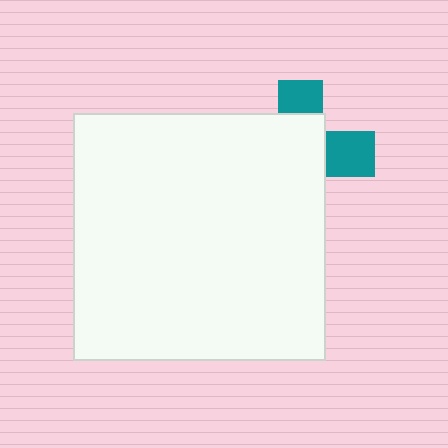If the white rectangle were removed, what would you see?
You would see the complete teal cross.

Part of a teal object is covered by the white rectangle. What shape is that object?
It is a cross.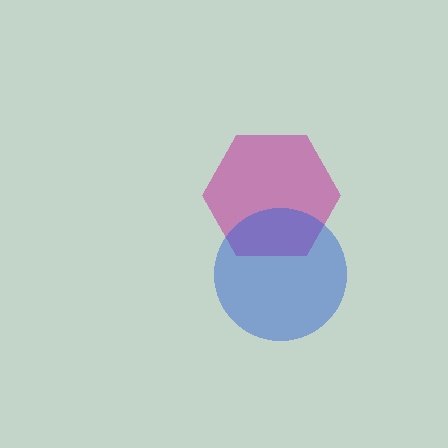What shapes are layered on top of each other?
The layered shapes are: a magenta hexagon, a blue circle.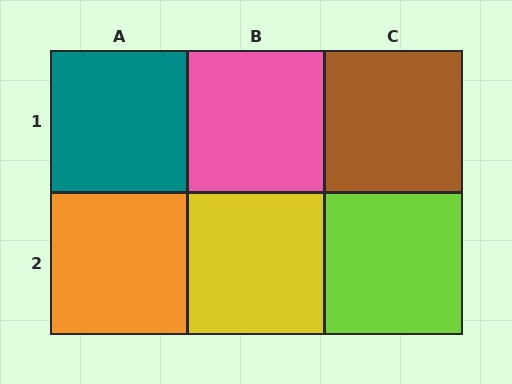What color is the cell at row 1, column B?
Pink.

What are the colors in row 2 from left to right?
Orange, yellow, lime.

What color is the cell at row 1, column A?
Teal.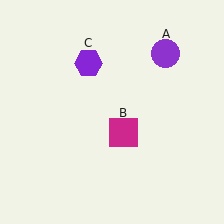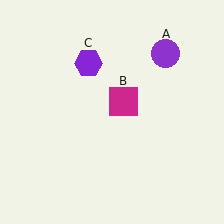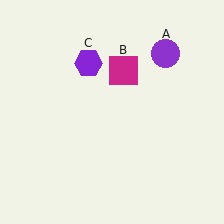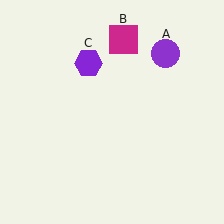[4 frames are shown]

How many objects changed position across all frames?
1 object changed position: magenta square (object B).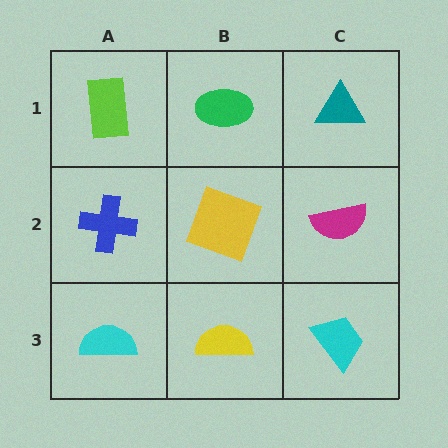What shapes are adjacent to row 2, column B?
A green ellipse (row 1, column B), a yellow semicircle (row 3, column B), a blue cross (row 2, column A), a magenta semicircle (row 2, column C).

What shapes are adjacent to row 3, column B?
A yellow square (row 2, column B), a cyan semicircle (row 3, column A), a cyan trapezoid (row 3, column C).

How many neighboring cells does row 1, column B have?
3.